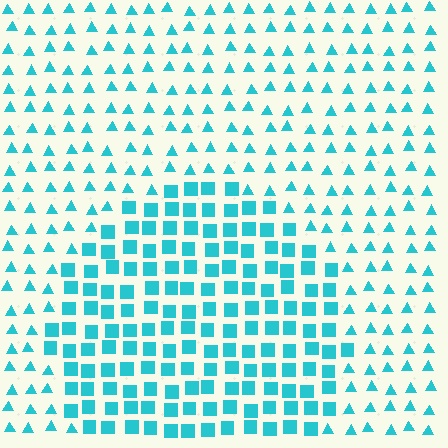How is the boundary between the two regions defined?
The boundary is defined by a change in element shape: squares inside vs. triangles outside. All elements share the same color and spacing.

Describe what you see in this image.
The image is filled with small cyan elements arranged in a uniform grid. A circle-shaped region contains squares, while the surrounding area contains triangles. The boundary is defined purely by the change in element shape.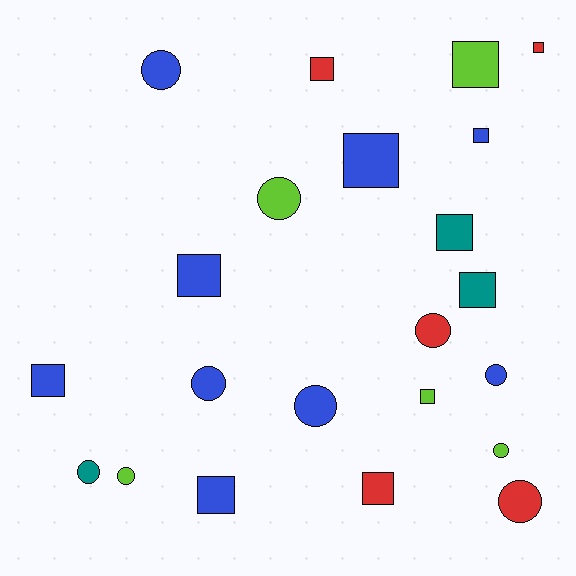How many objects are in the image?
There are 22 objects.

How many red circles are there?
There are 2 red circles.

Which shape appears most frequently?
Square, with 12 objects.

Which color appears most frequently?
Blue, with 9 objects.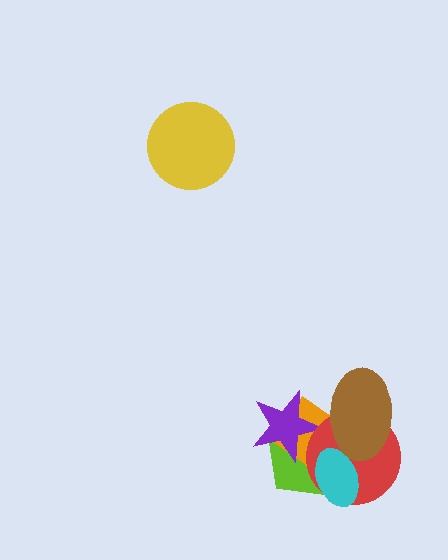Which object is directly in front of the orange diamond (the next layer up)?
The purple star is directly in front of the orange diamond.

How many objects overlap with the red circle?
5 objects overlap with the red circle.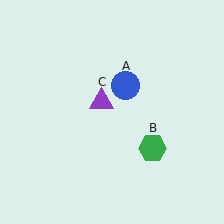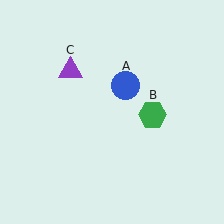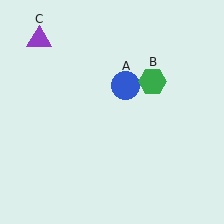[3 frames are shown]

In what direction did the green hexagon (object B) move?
The green hexagon (object B) moved up.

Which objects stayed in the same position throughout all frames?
Blue circle (object A) remained stationary.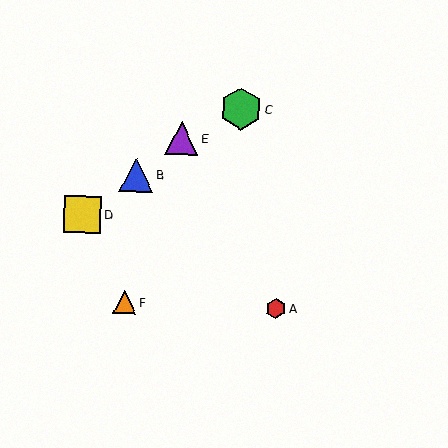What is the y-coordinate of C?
Object C is at y≈109.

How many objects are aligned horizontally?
2 objects (A, F) are aligned horizontally.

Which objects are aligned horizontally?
Objects A, F are aligned horizontally.